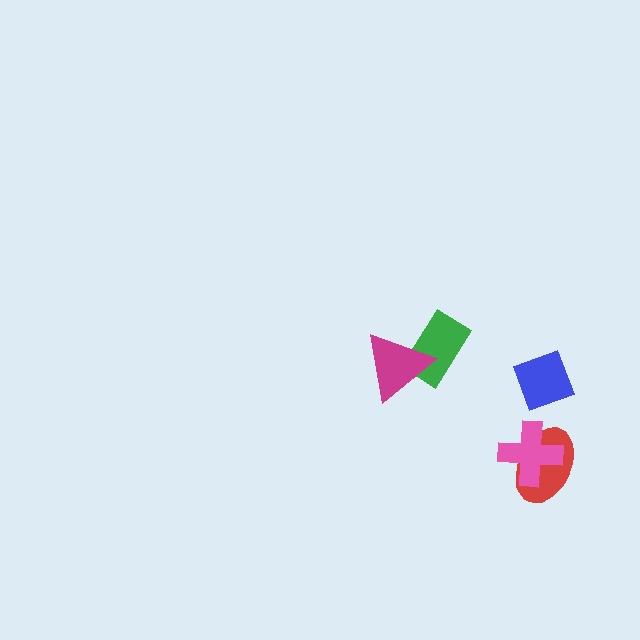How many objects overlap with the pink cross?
1 object overlaps with the pink cross.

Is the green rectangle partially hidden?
Yes, it is partially covered by another shape.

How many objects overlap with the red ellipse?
1 object overlaps with the red ellipse.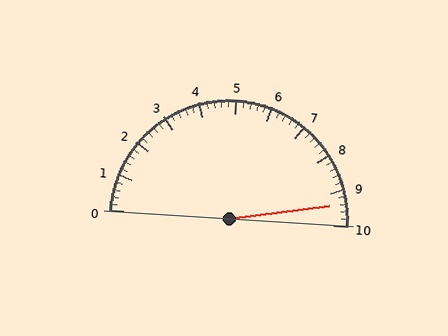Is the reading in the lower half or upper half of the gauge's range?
The reading is in the upper half of the range (0 to 10).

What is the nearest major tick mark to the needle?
The nearest major tick mark is 9.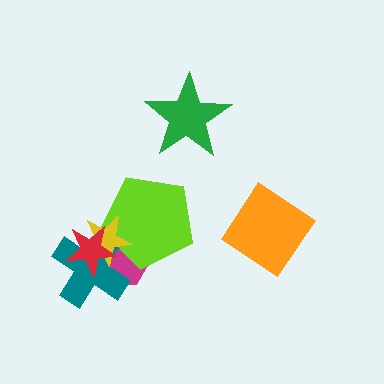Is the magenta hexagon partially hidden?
Yes, it is partially covered by another shape.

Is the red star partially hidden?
No, no other shape covers it.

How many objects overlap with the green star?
0 objects overlap with the green star.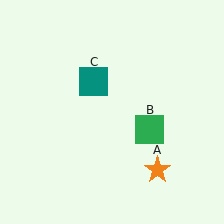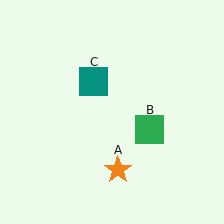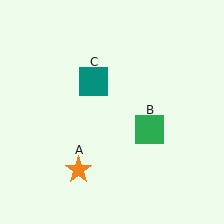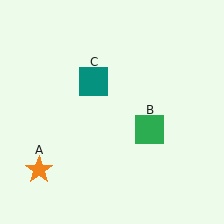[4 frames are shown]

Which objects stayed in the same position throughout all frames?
Green square (object B) and teal square (object C) remained stationary.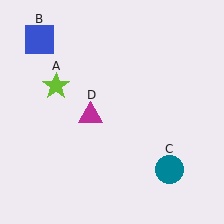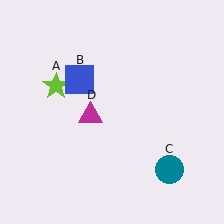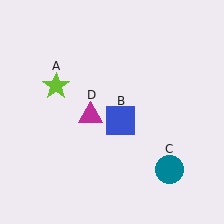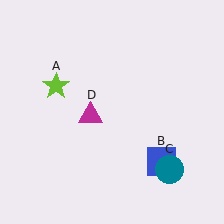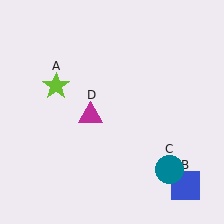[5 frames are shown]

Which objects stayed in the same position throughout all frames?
Lime star (object A) and teal circle (object C) and magenta triangle (object D) remained stationary.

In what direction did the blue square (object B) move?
The blue square (object B) moved down and to the right.